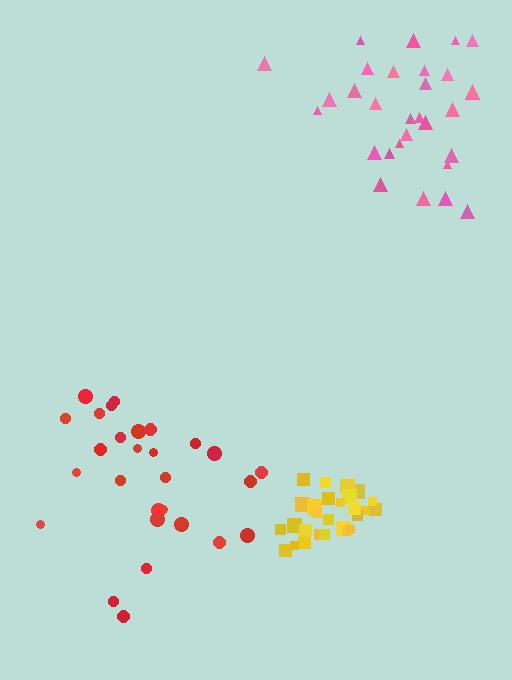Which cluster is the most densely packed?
Yellow.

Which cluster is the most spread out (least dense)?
Red.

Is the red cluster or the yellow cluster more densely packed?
Yellow.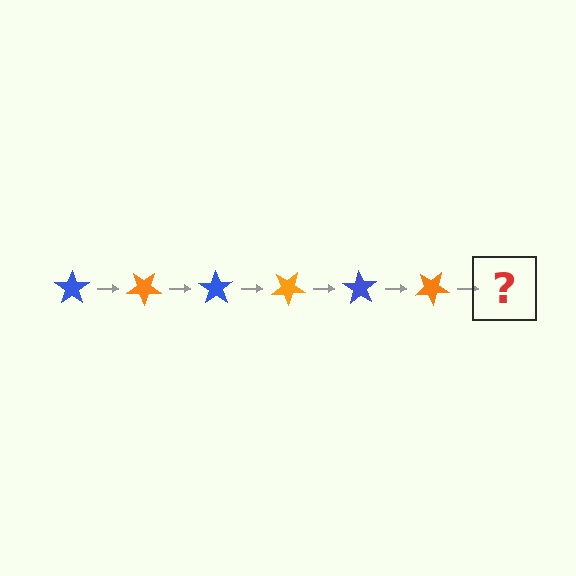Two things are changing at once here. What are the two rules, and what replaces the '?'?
The two rules are that it rotates 35 degrees each step and the color cycles through blue and orange. The '?' should be a blue star, rotated 210 degrees from the start.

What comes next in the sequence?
The next element should be a blue star, rotated 210 degrees from the start.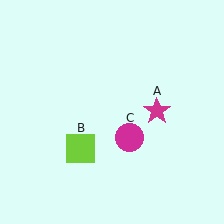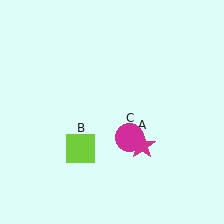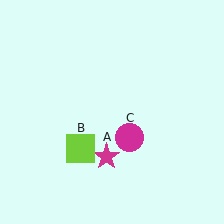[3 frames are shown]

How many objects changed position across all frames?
1 object changed position: magenta star (object A).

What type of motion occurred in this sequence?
The magenta star (object A) rotated clockwise around the center of the scene.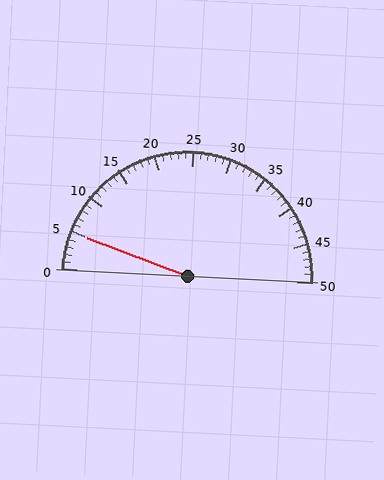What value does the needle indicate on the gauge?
The needle indicates approximately 5.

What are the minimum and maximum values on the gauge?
The gauge ranges from 0 to 50.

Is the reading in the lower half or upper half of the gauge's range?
The reading is in the lower half of the range (0 to 50).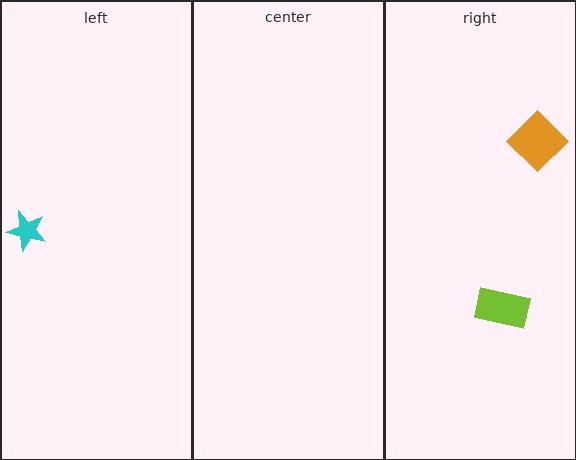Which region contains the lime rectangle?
The right region.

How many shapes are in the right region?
2.